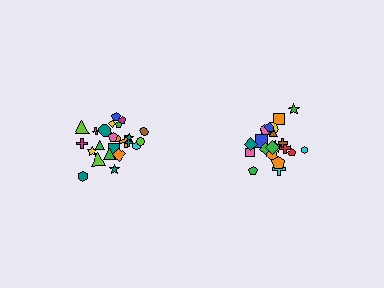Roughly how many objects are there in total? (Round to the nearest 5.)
Roughly 45 objects in total.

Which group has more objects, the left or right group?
The left group.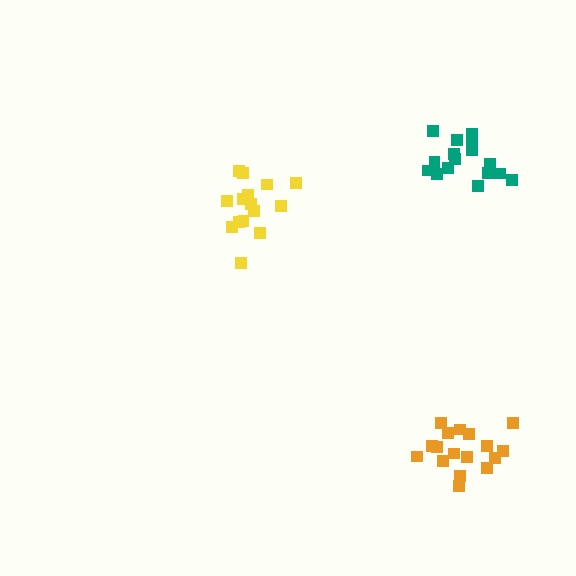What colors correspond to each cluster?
The clusters are colored: yellow, orange, teal.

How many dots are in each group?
Group 1: 15 dots, Group 2: 17 dots, Group 3: 16 dots (48 total).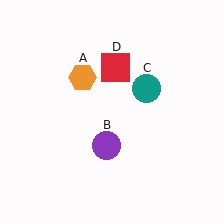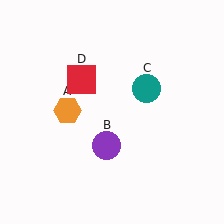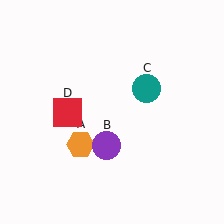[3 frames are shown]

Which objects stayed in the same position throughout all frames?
Purple circle (object B) and teal circle (object C) remained stationary.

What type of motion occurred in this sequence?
The orange hexagon (object A), red square (object D) rotated counterclockwise around the center of the scene.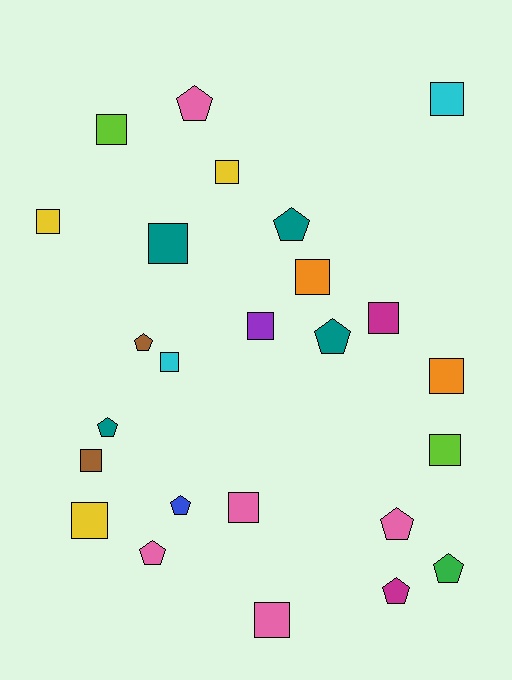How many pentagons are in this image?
There are 10 pentagons.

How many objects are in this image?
There are 25 objects.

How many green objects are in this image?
There is 1 green object.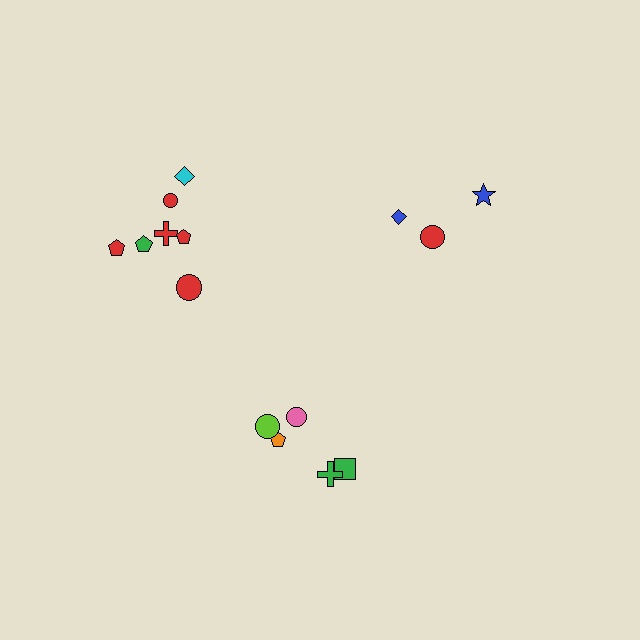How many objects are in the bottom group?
There are 5 objects.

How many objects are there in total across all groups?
There are 15 objects.